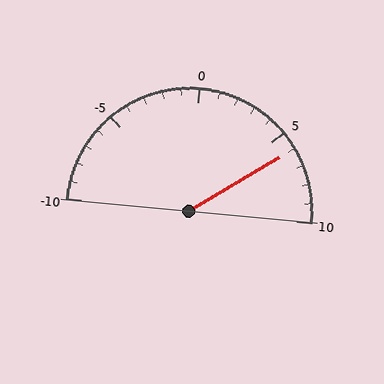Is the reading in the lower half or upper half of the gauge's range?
The reading is in the upper half of the range (-10 to 10).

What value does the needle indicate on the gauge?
The needle indicates approximately 6.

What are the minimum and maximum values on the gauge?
The gauge ranges from -10 to 10.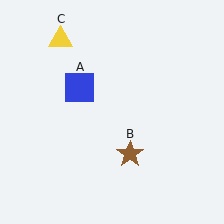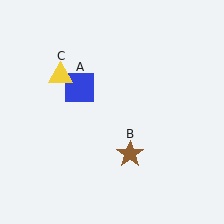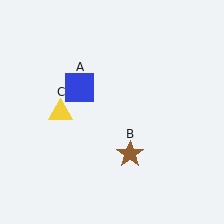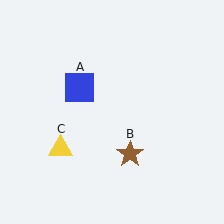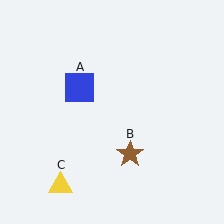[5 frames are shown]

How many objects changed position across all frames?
1 object changed position: yellow triangle (object C).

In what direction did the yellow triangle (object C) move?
The yellow triangle (object C) moved down.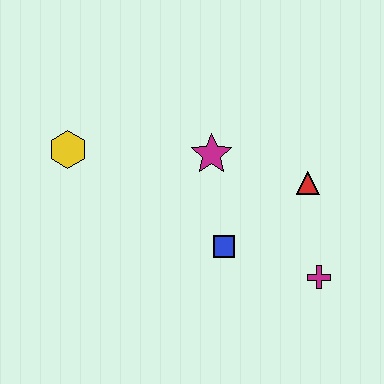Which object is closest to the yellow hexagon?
The magenta star is closest to the yellow hexagon.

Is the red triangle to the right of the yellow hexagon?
Yes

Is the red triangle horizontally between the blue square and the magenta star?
No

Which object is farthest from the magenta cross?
The yellow hexagon is farthest from the magenta cross.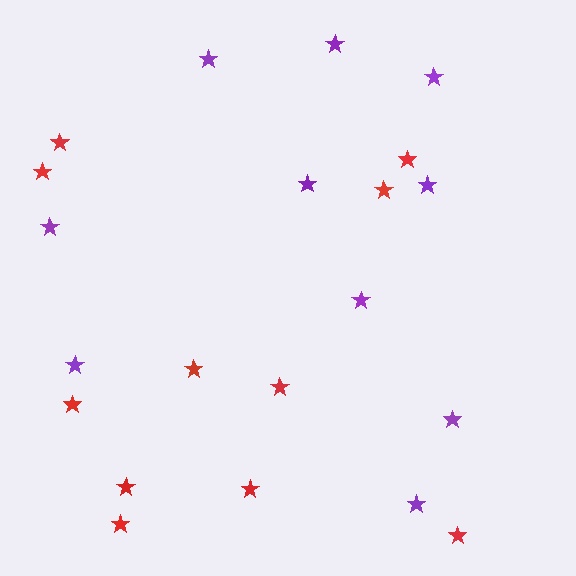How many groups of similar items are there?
There are 2 groups: one group of red stars (11) and one group of purple stars (10).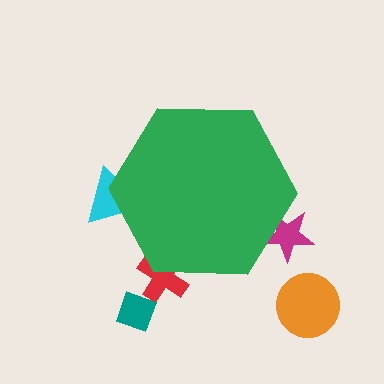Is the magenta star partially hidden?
Yes, the magenta star is partially hidden behind the green hexagon.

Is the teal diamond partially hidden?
No, the teal diamond is fully visible.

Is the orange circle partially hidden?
No, the orange circle is fully visible.